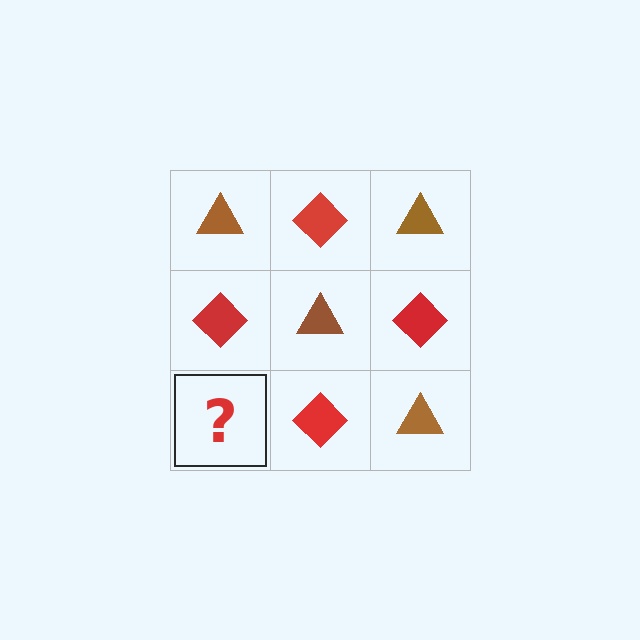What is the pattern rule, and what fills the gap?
The rule is that it alternates brown triangle and red diamond in a checkerboard pattern. The gap should be filled with a brown triangle.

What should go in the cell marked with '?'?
The missing cell should contain a brown triangle.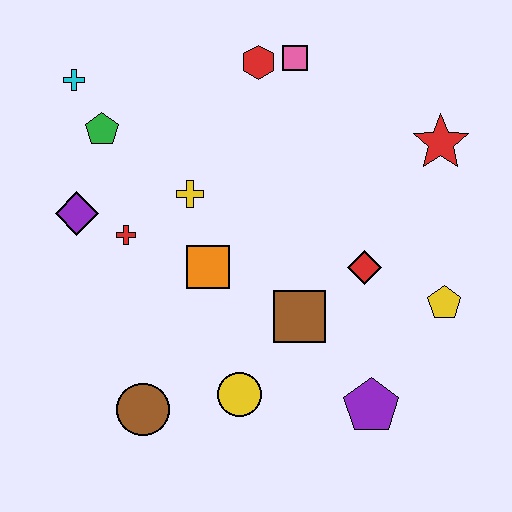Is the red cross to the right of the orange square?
No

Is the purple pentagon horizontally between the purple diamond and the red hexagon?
No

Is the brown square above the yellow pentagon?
No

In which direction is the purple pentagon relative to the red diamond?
The purple pentagon is below the red diamond.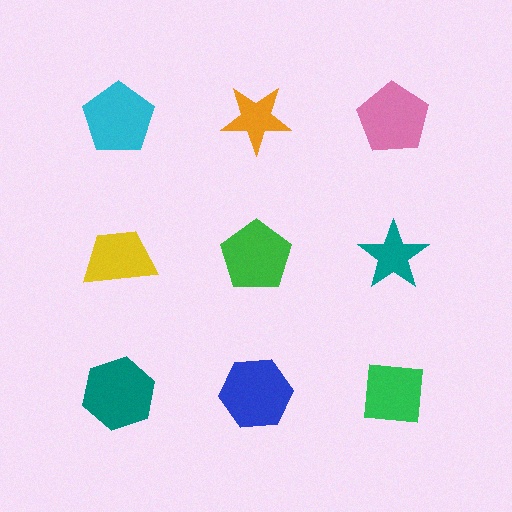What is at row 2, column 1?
A yellow trapezoid.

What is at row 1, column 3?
A pink pentagon.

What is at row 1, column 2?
An orange star.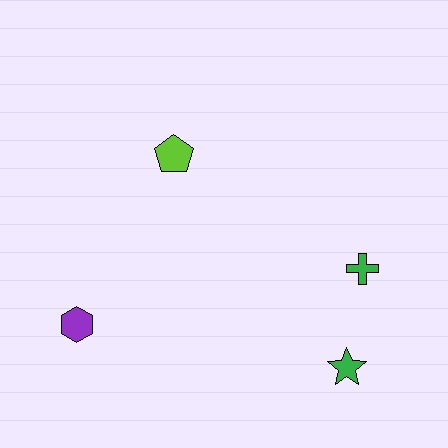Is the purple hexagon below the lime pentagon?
Yes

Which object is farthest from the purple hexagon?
The green cross is farthest from the purple hexagon.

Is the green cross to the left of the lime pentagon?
No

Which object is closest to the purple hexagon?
The lime pentagon is closest to the purple hexagon.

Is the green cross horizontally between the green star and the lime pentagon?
No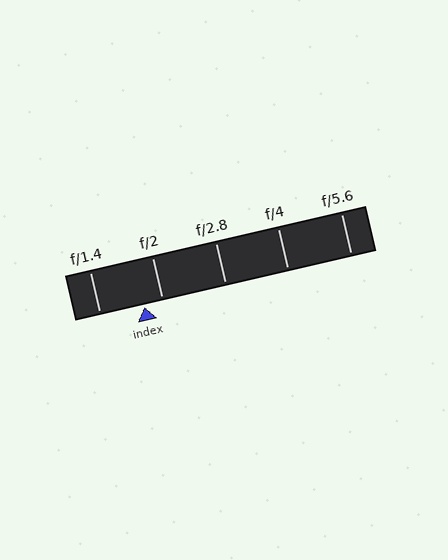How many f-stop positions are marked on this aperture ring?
There are 5 f-stop positions marked.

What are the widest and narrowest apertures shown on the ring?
The widest aperture shown is f/1.4 and the narrowest is f/5.6.